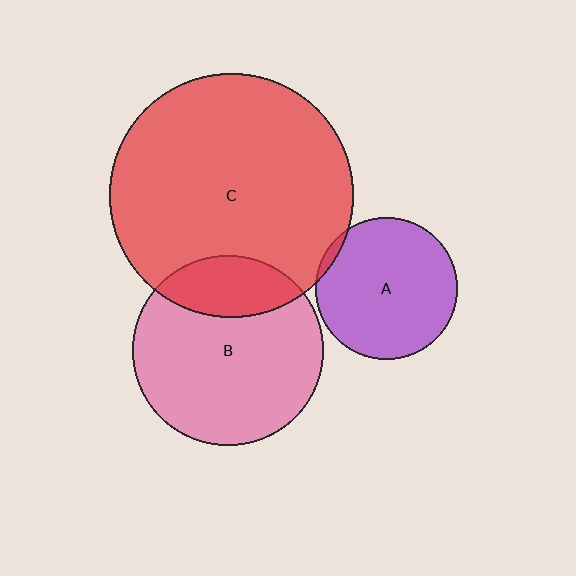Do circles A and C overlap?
Yes.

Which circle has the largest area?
Circle C (red).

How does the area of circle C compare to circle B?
Approximately 1.6 times.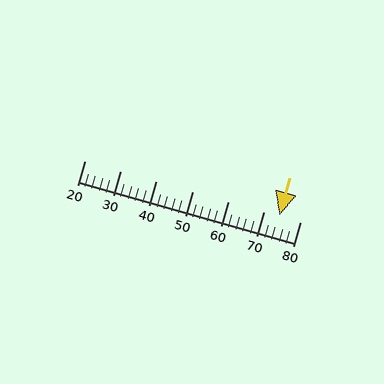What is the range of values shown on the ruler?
The ruler shows values from 20 to 80.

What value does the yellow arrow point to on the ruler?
The yellow arrow points to approximately 74.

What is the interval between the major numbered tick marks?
The major tick marks are spaced 10 units apart.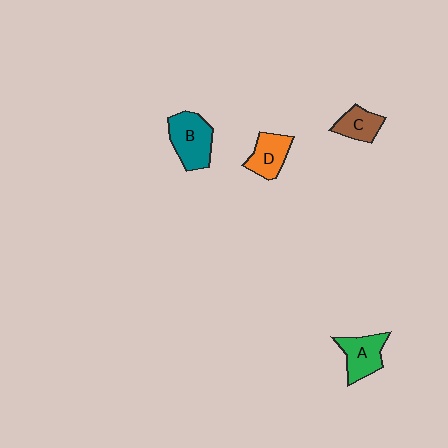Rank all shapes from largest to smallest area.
From largest to smallest: B (teal), A (green), D (orange), C (brown).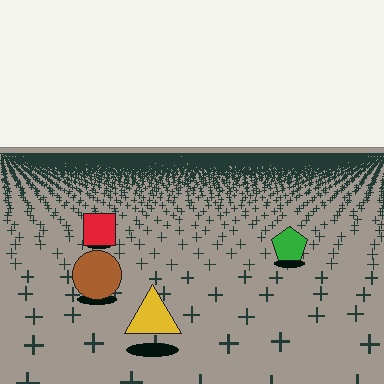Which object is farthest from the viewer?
The red square is farthest from the viewer. It appears smaller and the ground texture around it is denser.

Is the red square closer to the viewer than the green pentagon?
No. The green pentagon is closer — you can tell from the texture gradient: the ground texture is coarser near it.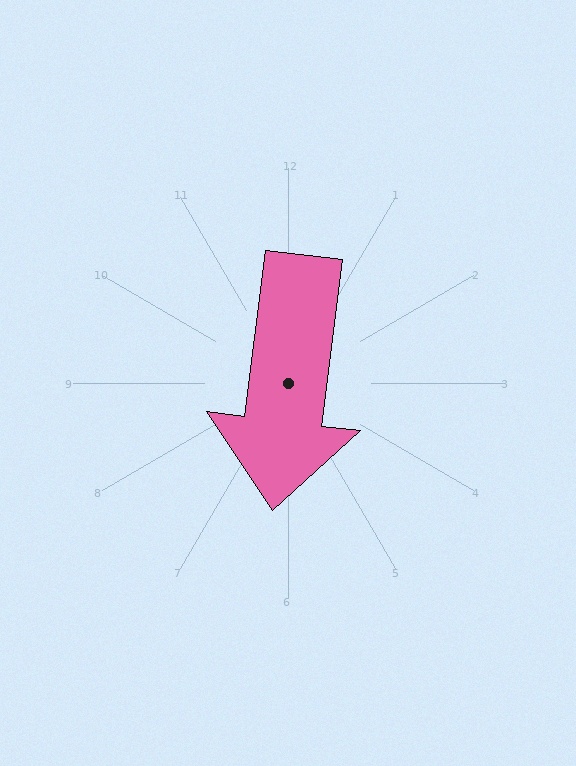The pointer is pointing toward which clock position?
Roughly 6 o'clock.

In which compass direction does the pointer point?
South.